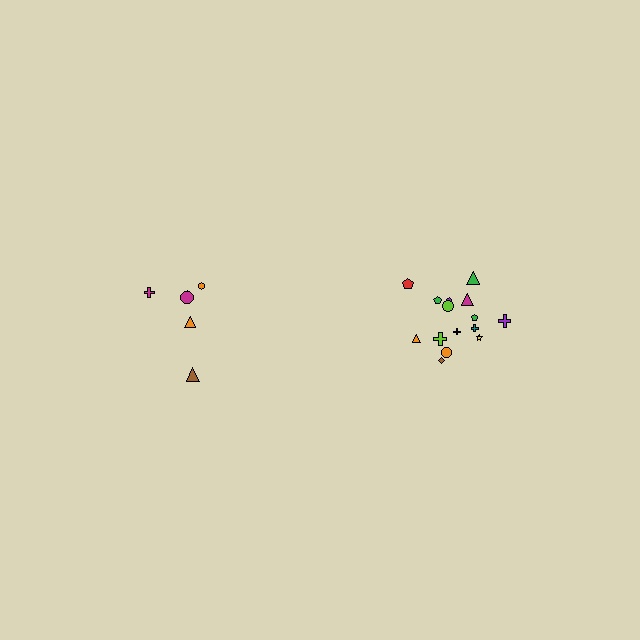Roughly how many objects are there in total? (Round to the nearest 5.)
Roughly 20 objects in total.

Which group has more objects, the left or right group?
The right group.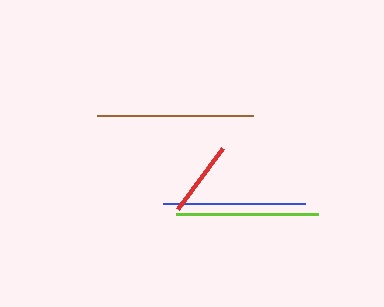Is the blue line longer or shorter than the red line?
The blue line is longer than the red line.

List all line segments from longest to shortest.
From longest to shortest: brown, lime, blue, red.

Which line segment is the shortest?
The red line is the shortest at approximately 75 pixels.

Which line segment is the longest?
The brown line is the longest at approximately 157 pixels.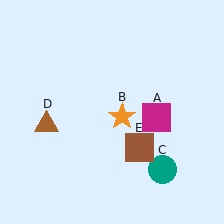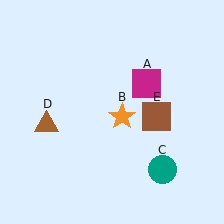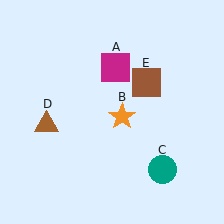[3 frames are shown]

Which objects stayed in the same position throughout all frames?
Orange star (object B) and teal circle (object C) and brown triangle (object D) remained stationary.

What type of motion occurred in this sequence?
The magenta square (object A), brown square (object E) rotated counterclockwise around the center of the scene.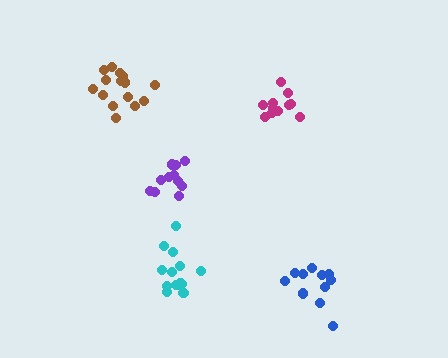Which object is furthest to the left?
The brown cluster is leftmost.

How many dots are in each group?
Group 1: 11 dots, Group 2: 14 dots, Group 3: 15 dots, Group 4: 11 dots, Group 5: 11 dots (62 total).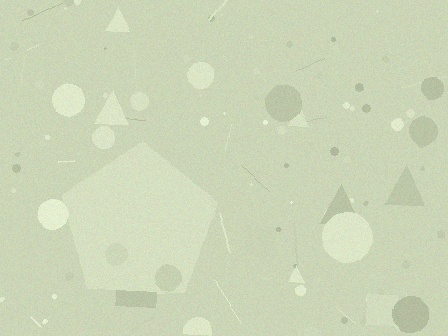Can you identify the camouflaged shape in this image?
The camouflaged shape is a pentagon.